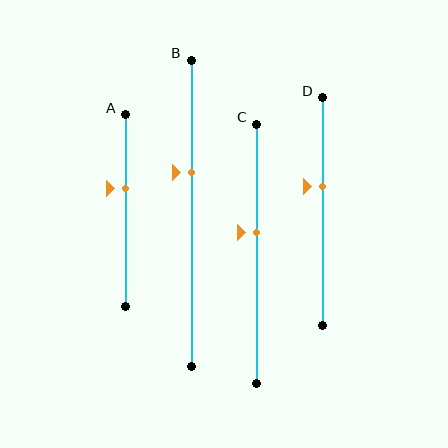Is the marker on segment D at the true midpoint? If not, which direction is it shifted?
No, the marker on segment D is shifted upward by about 11% of the segment length.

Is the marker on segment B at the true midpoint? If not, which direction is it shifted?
No, the marker on segment B is shifted upward by about 13% of the segment length.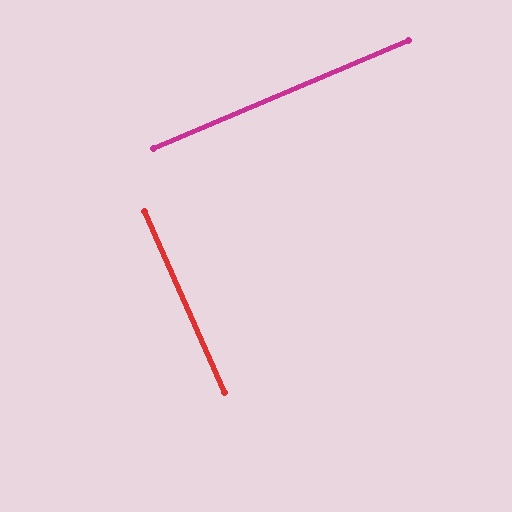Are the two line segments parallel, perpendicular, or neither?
Perpendicular — they meet at approximately 89°.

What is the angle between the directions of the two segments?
Approximately 89 degrees.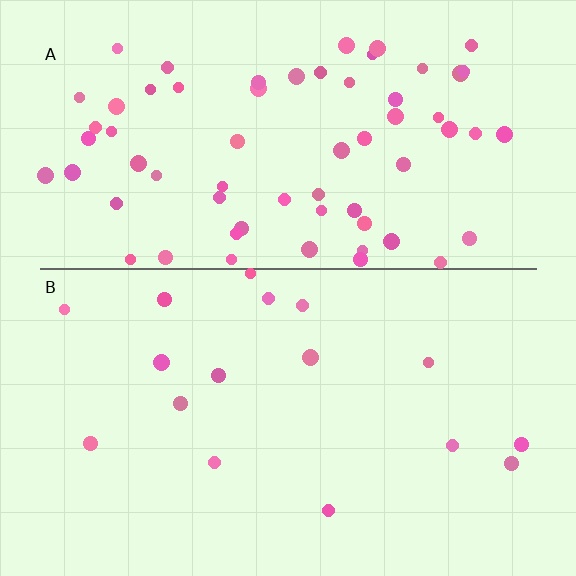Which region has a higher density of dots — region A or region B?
A (the top).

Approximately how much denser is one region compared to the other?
Approximately 4.0× — region A over region B.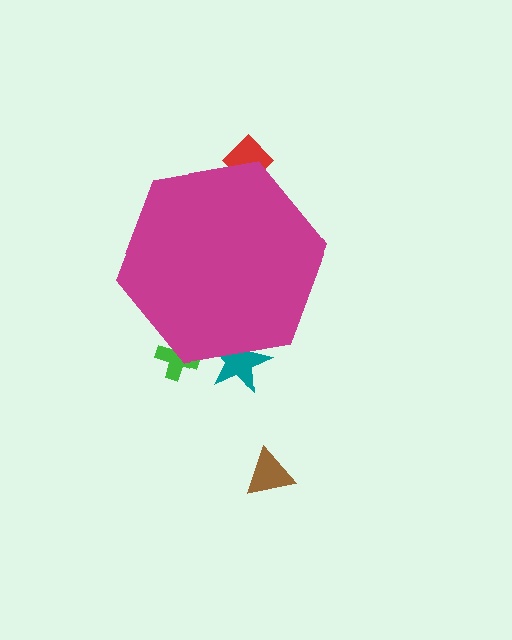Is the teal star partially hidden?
Yes, the teal star is partially hidden behind the magenta hexagon.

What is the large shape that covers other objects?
A magenta hexagon.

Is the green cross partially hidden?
Yes, the green cross is partially hidden behind the magenta hexagon.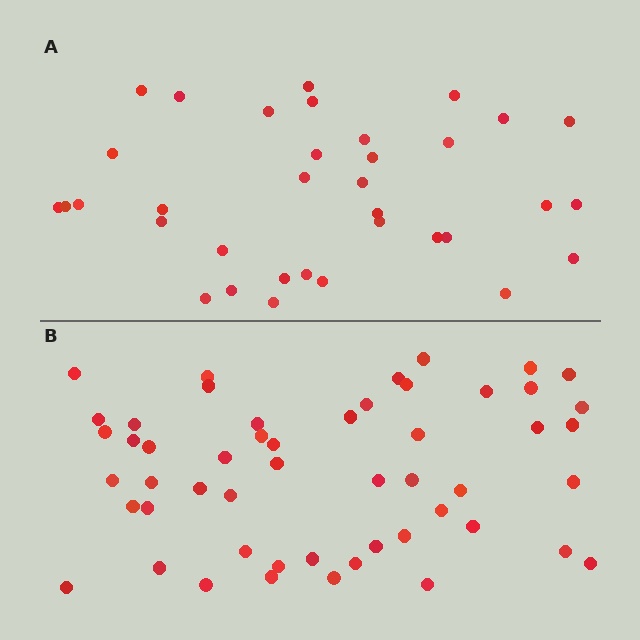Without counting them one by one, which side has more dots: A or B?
Region B (the bottom region) has more dots.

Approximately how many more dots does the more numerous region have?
Region B has approximately 15 more dots than region A.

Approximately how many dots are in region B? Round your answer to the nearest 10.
About 50 dots. (The exact count is 52, which rounds to 50.)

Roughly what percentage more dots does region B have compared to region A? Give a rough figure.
About 50% more.